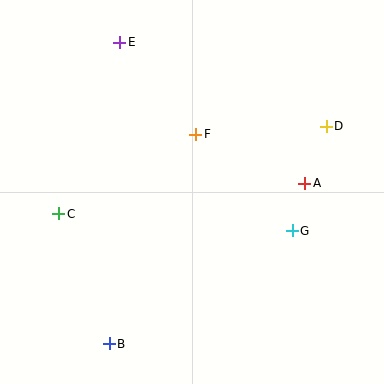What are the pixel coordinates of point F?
Point F is at (196, 134).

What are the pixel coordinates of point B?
Point B is at (109, 344).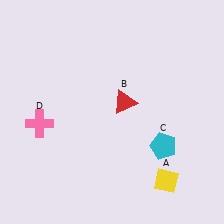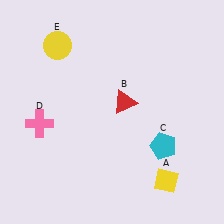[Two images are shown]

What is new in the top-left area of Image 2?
A yellow circle (E) was added in the top-left area of Image 2.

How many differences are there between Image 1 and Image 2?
There is 1 difference between the two images.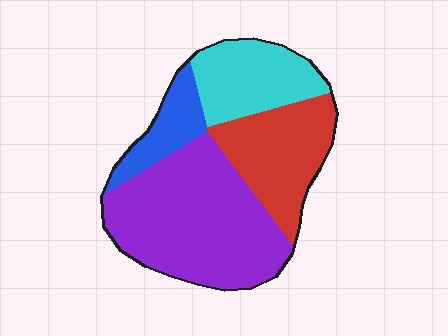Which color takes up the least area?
Blue, at roughly 10%.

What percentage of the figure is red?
Red covers roughly 25% of the figure.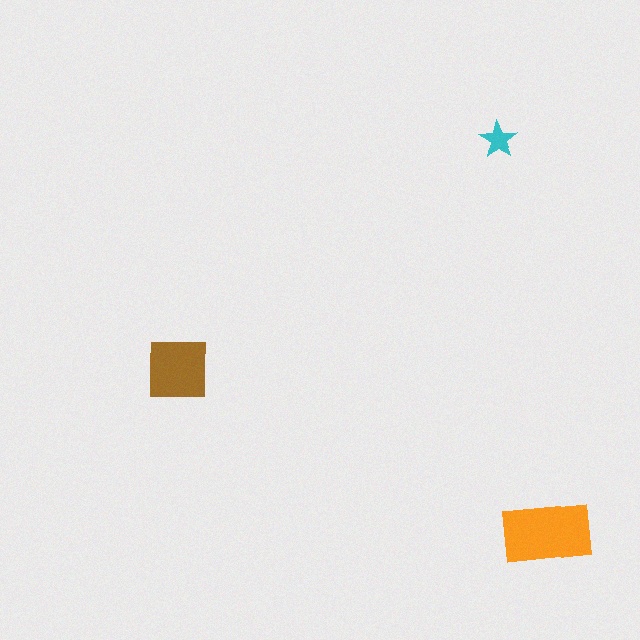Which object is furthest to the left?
The brown square is leftmost.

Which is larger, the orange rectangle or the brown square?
The orange rectangle.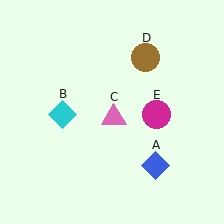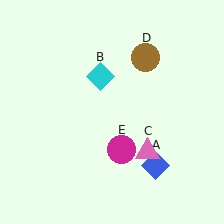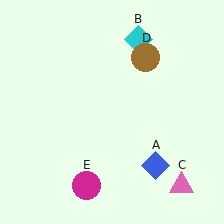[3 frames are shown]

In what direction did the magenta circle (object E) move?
The magenta circle (object E) moved down and to the left.